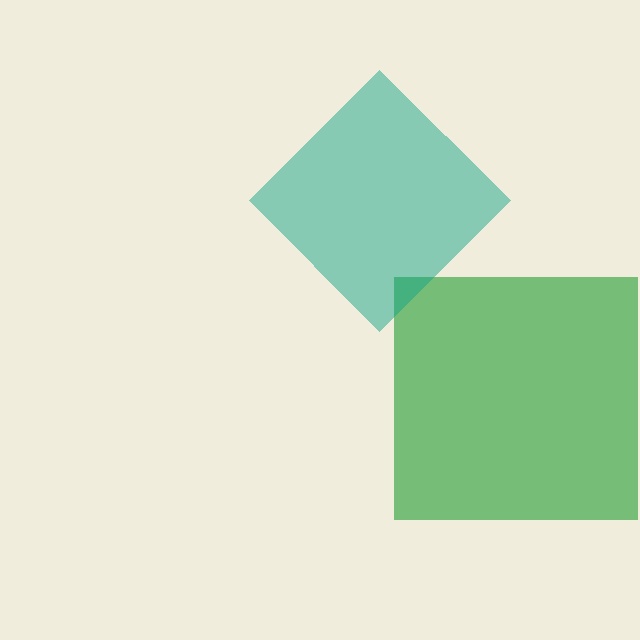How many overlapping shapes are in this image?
There are 2 overlapping shapes in the image.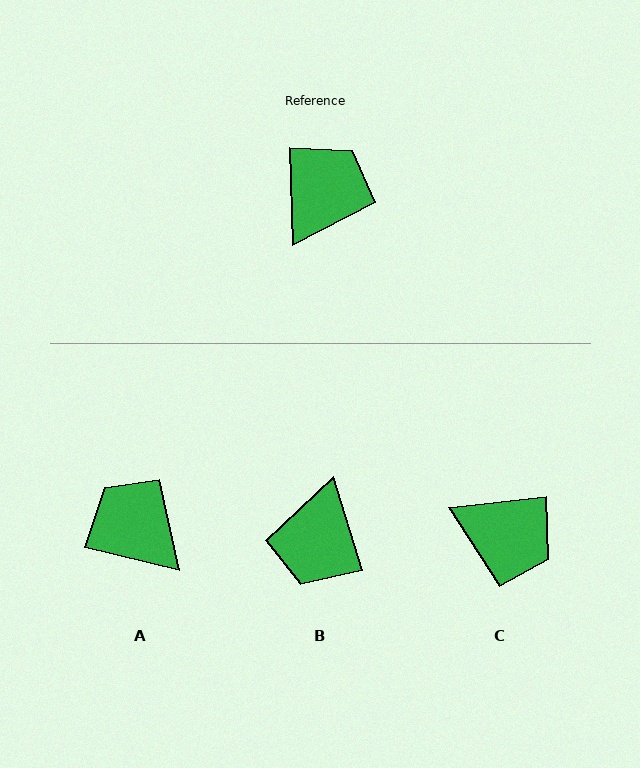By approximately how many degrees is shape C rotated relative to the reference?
Approximately 85 degrees clockwise.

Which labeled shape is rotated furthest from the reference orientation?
B, about 165 degrees away.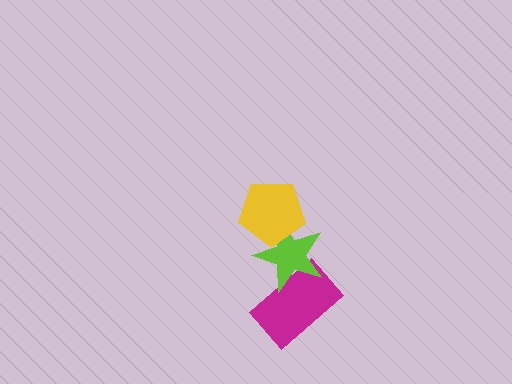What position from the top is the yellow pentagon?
The yellow pentagon is 1st from the top.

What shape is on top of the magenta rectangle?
The lime star is on top of the magenta rectangle.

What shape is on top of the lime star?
The yellow pentagon is on top of the lime star.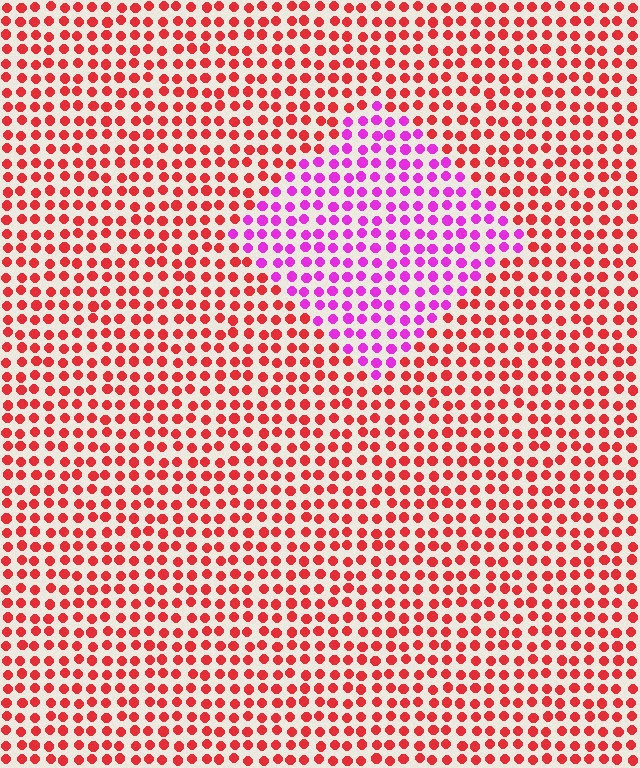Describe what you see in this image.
The image is filled with small red elements in a uniform arrangement. A diamond-shaped region is visible where the elements are tinted to a slightly different hue, forming a subtle color boundary.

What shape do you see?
I see a diamond.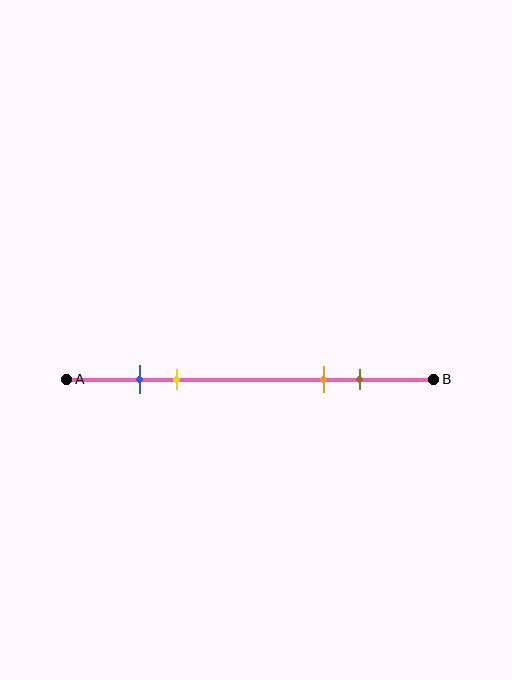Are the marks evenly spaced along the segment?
No, the marks are not evenly spaced.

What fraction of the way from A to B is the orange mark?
The orange mark is approximately 70% (0.7) of the way from A to B.